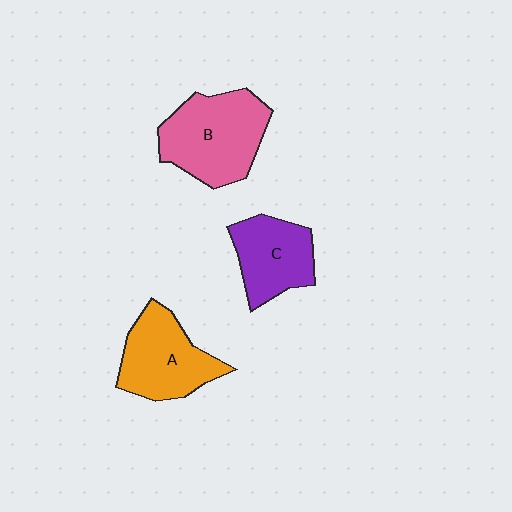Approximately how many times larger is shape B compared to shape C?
Approximately 1.4 times.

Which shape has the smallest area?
Shape C (purple).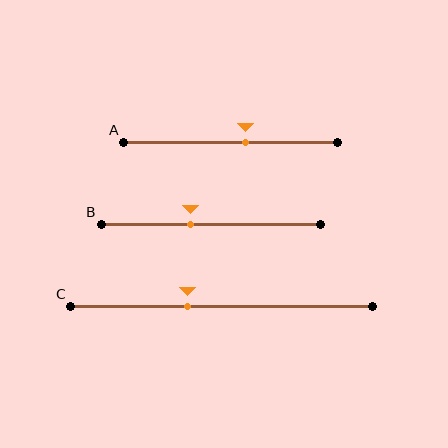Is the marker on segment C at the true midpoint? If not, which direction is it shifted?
No, the marker on segment C is shifted to the left by about 11% of the segment length.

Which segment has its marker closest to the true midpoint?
Segment A has its marker closest to the true midpoint.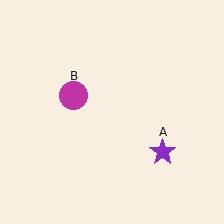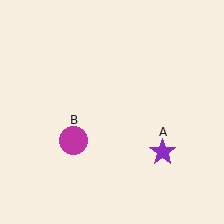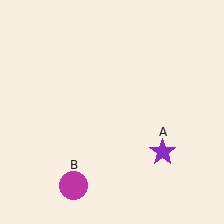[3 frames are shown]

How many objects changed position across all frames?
1 object changed position: magenta circle (object B).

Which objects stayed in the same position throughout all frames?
Purple star (object A) remained stationary.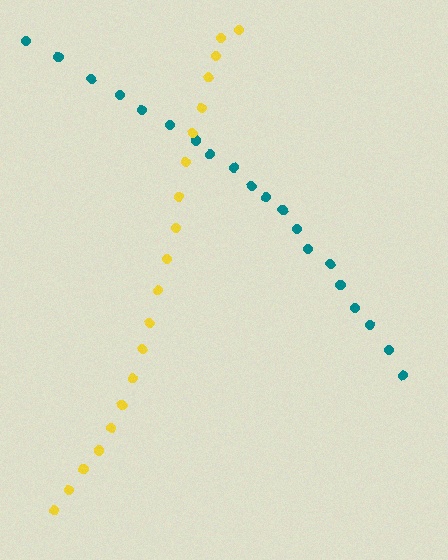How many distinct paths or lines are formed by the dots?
There are 2 distinct paths.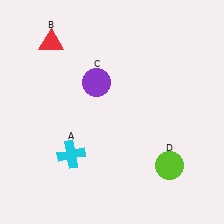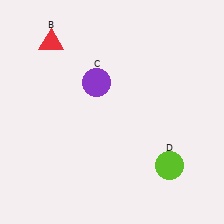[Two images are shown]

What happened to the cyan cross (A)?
The cyan cross (A) was removed in Image 2. It was in the bottom-left area of Image 1.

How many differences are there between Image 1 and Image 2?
There is 1 difference between the two images.